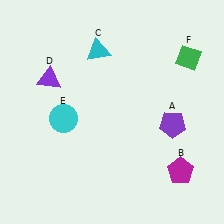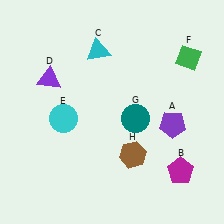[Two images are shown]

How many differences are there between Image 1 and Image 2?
There are 2 differences between the two images.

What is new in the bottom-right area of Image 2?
A brown hexagon (H) was added in the bottom-right area of Image 2.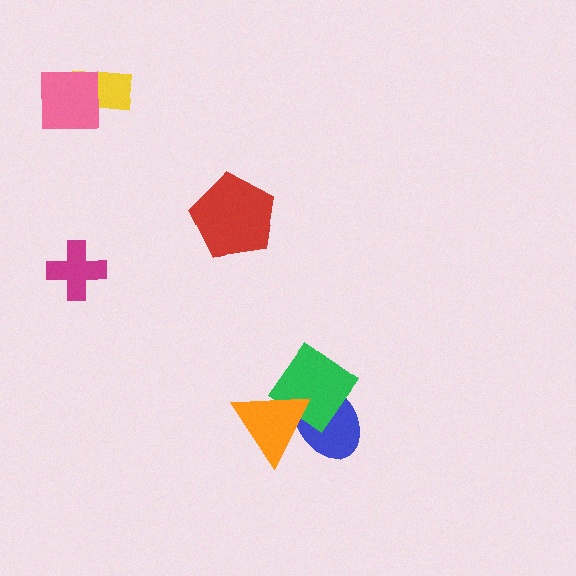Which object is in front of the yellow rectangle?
The pink square is in front of the yellow rectangle.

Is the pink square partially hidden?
No, no other shape covers it.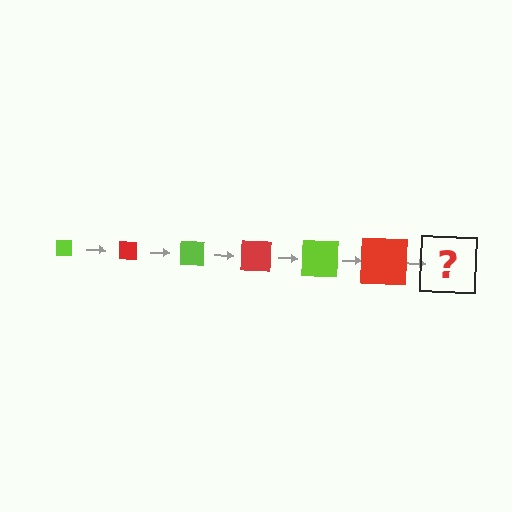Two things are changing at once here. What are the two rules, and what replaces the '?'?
The two rules are that the square grows larger each step and the color cycles through lime and red. The '?' should be a lime square, larger than the previous one.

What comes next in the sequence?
The next element should be a lime square, larger than the previous one.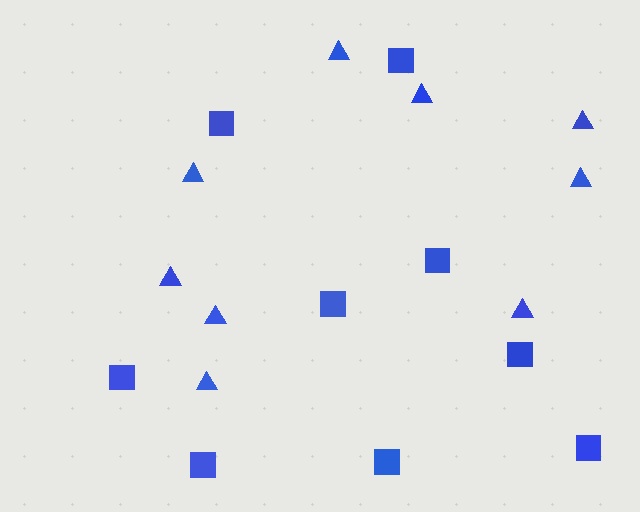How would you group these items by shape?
There are 2 groups: one group of squares (9) and one group of triangles (9).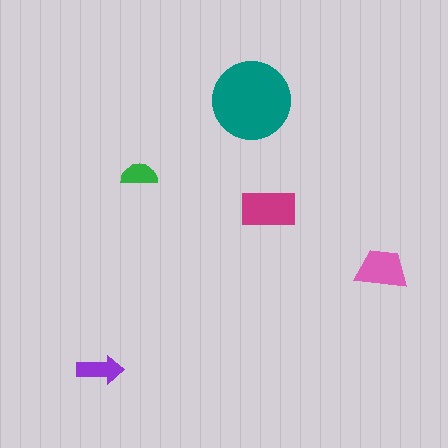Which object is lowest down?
The purple arrow is bottommost.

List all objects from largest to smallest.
The teal circle, the magenta rectangle, the pink trapezoid, the purple arrow, the green semicircle.